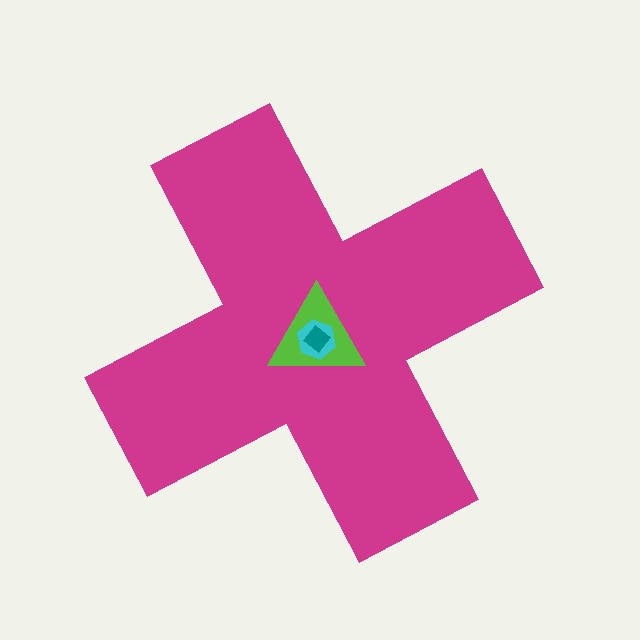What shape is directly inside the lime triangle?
The cyan hexagon.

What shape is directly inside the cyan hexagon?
The teal diamond.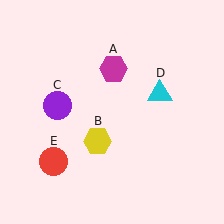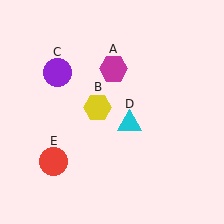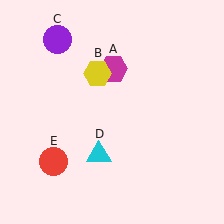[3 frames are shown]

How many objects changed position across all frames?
3 objects changed position: yellow hexagon (object B), purple circle (object C), cyan triangle (object D).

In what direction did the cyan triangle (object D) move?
The cyan triangle (object D) moved down and to the left.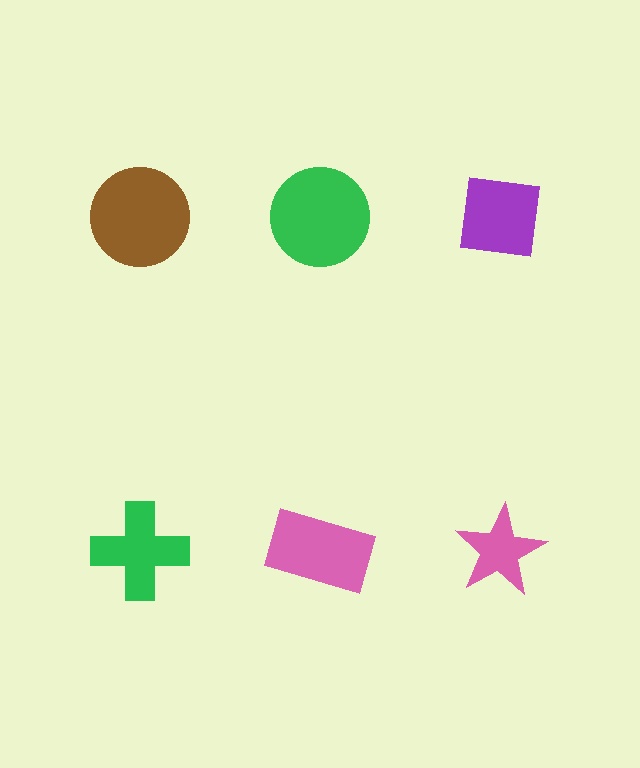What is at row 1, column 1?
A brown circle.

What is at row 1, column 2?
A green circle.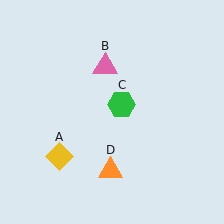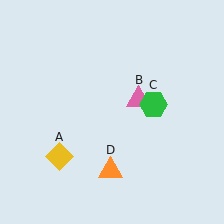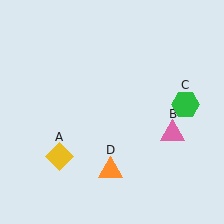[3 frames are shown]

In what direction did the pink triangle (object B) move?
The pink triangle (object B) moved down and to the right.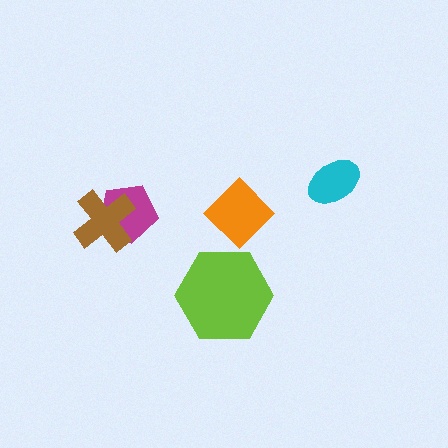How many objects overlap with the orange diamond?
0 objects overlap with the orange diamond.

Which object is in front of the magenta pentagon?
The brown cross is in front of the magenta pentagon.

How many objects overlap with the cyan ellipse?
0 objects overlap with the cyan ellipse.